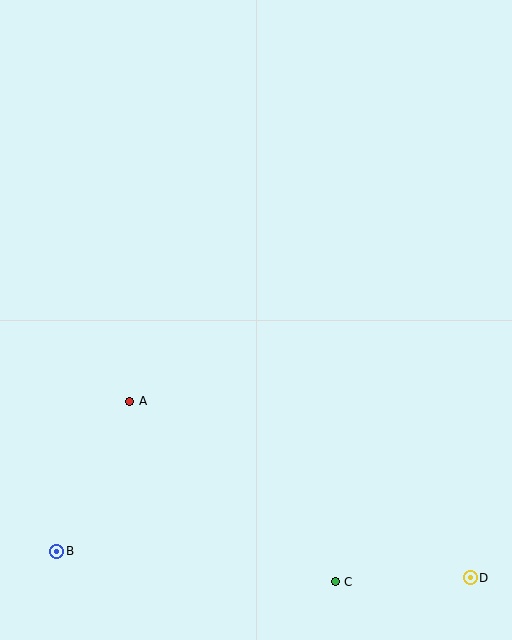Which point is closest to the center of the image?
Point A at (130, 401) is closest to the center.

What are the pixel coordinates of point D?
Point D is at (470, 578).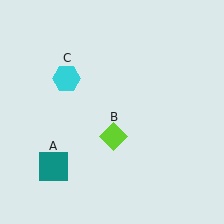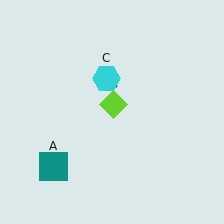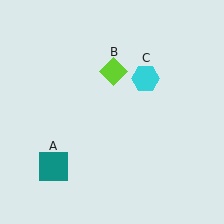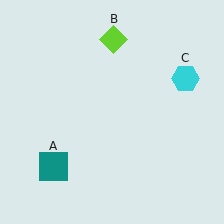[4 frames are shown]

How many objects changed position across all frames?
2 objects changed position: lime diamond (object B), cyan hexagon (object C).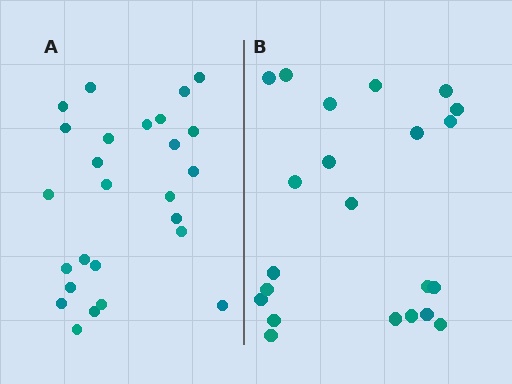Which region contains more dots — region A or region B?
Region A (the left region) has more dots.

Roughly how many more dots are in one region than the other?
Region A has about 4 more dots than region B.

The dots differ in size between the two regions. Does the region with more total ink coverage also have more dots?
No. Region B has more total ink coverage because its dots are larger, but region A actually contains more individual dots. Total area can be misleading — the number of items is what matters here.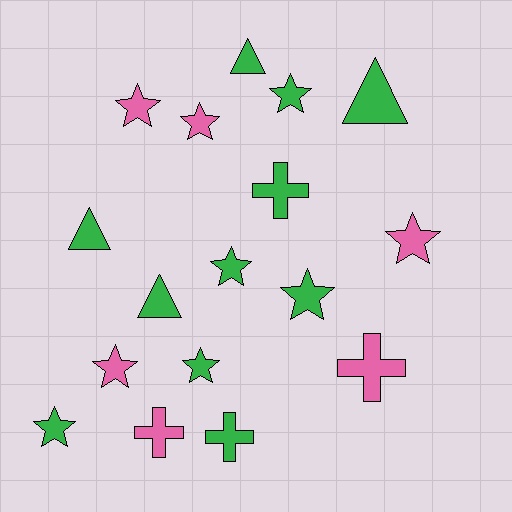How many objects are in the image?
There are 17 objects.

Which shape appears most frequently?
Star, with 9 objects.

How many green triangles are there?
There are 4 green triangles.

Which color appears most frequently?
Green, with 11 objects.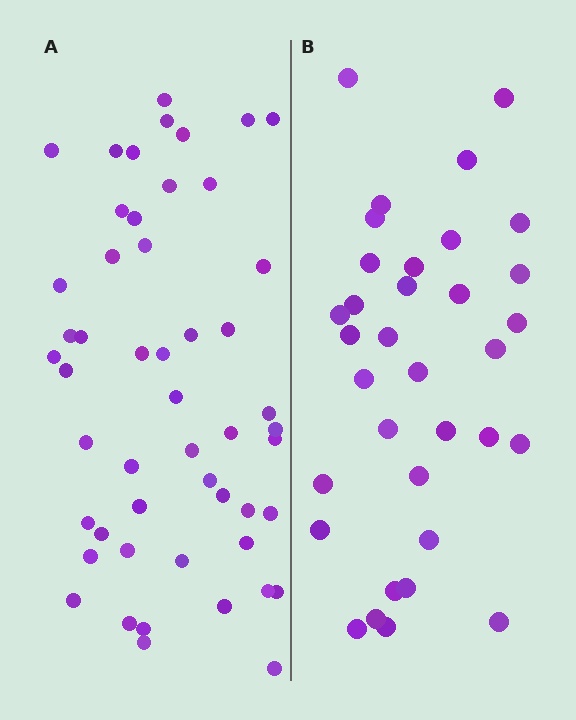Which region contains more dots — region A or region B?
Region A (the left region) has more dots.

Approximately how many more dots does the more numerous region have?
Region A has approximately 15 more dots than region B.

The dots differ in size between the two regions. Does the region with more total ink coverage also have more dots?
No. Region B has more total ink coverage because its dots are larger, but region A actually contains more individual dots. Total area can be misleading — the number of items is what matters here.